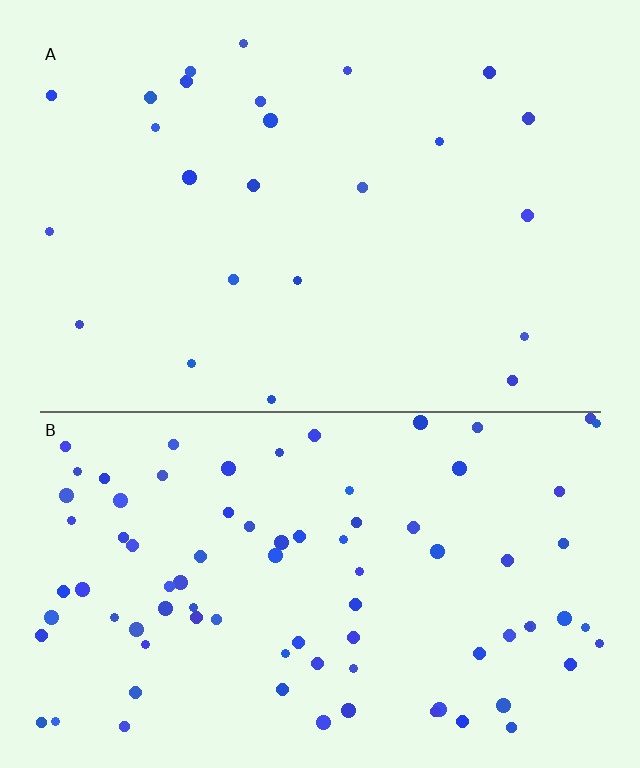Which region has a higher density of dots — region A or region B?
B (the bottom).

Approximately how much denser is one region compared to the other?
Approximately 3.5× — region B over region A.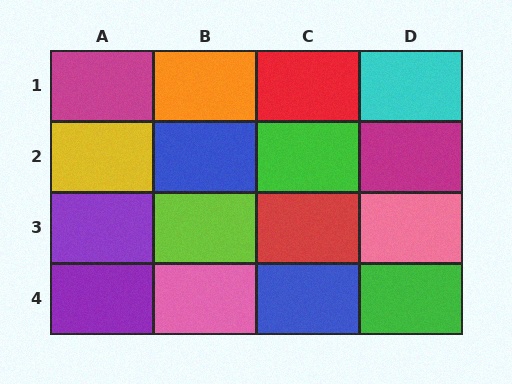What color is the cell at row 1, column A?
Magenta.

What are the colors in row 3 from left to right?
Purple, lime, red, pink.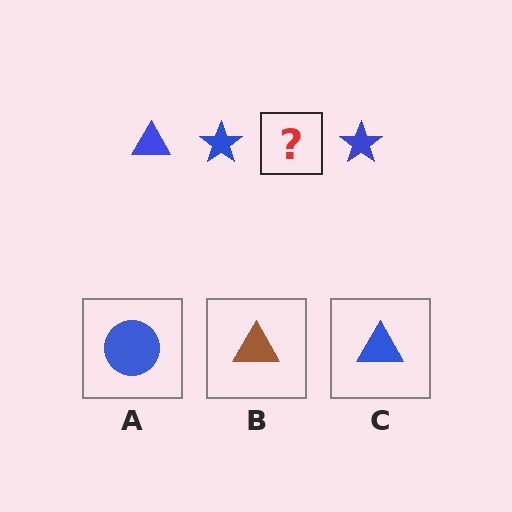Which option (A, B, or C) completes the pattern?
C.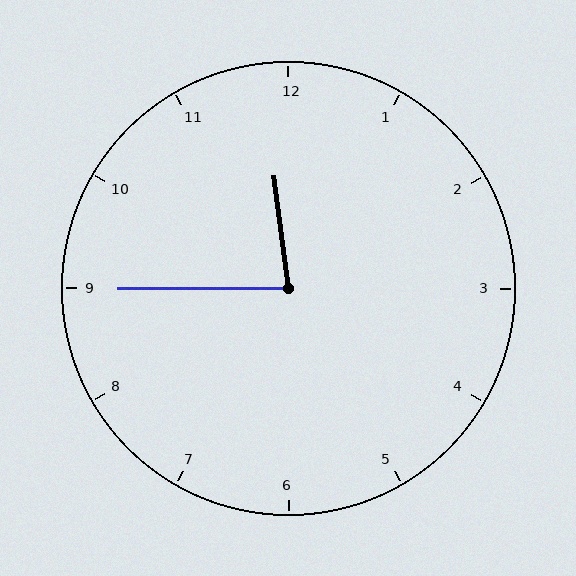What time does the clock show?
11:45.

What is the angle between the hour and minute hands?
Approximately 82 degrees.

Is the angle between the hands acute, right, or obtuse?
It is acute.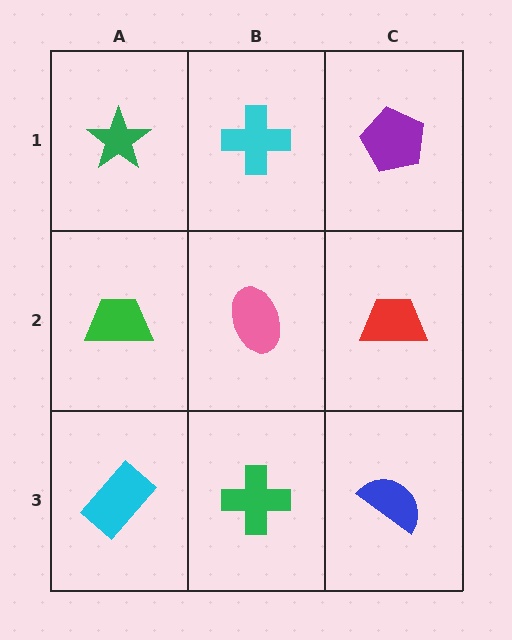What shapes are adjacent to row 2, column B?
A cyan cross (row 1, column B), a green cross (row 3, column B), a green trapezoid (row 2, column A), a red trapezoid (row 2, column C).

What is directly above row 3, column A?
A green trapezoid.